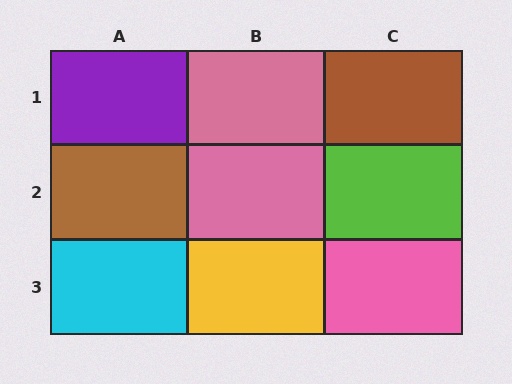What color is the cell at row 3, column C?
Pink.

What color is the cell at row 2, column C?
Lime.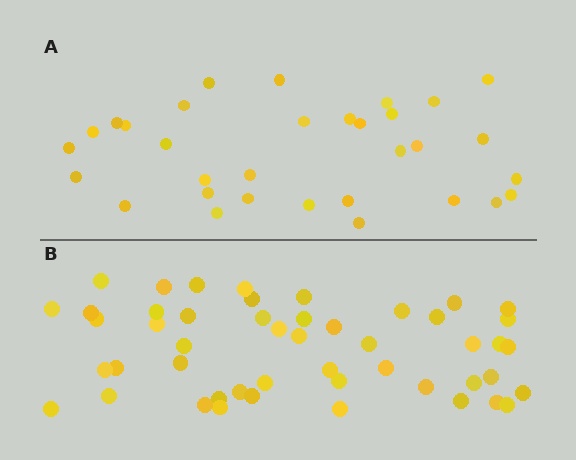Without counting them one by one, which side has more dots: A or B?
Region B (the bottom region) has more dots.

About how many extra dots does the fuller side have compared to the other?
Region B has approximately 15 more dots than region A.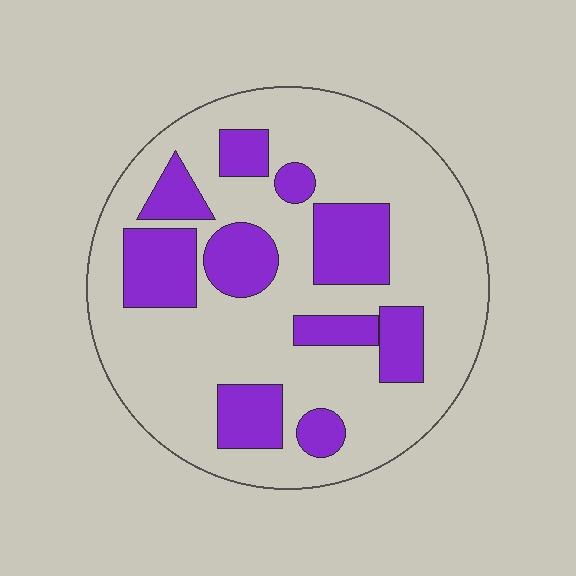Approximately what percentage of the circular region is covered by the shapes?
Approximately 30%.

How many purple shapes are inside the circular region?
10.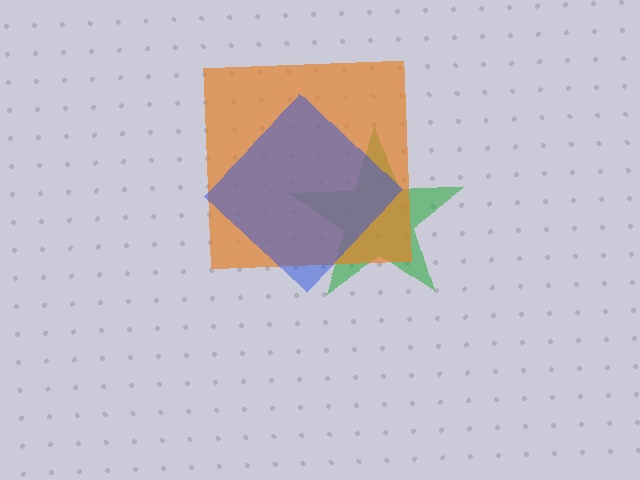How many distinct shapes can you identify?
There are 3 distinct shapes: a green star, an orange square, a blue diamond.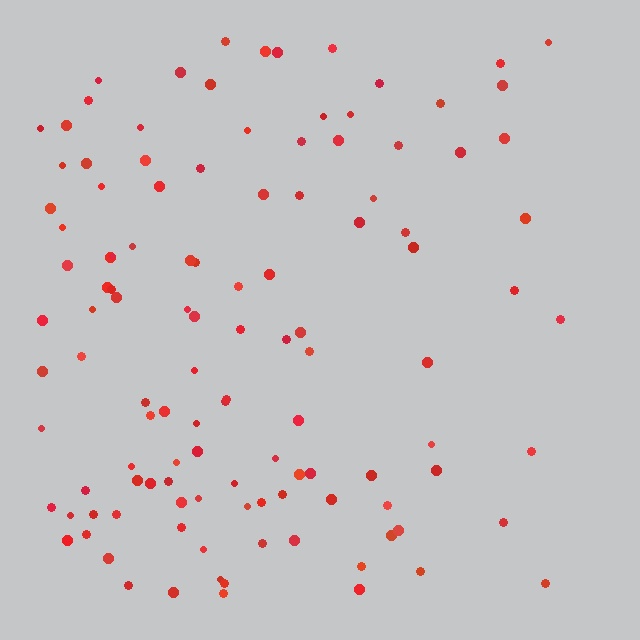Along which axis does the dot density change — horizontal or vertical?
Horizontal.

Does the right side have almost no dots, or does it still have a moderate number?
Still a moderate number, just noticeably fewer than the left.